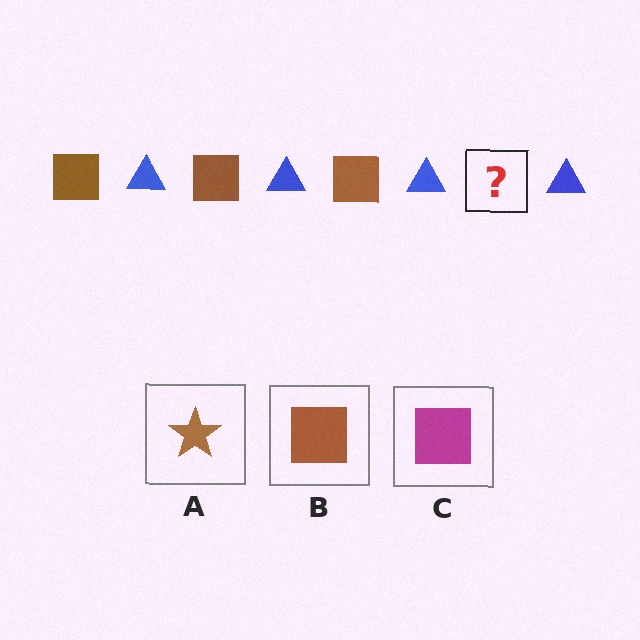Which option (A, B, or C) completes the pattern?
B.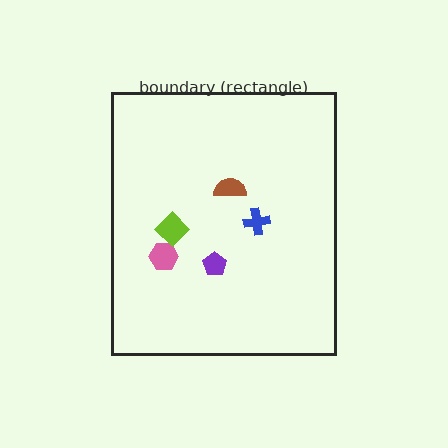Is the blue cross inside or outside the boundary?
Inside.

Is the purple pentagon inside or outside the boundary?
Inside.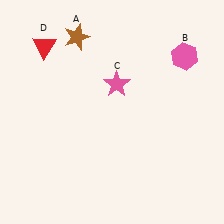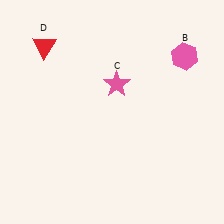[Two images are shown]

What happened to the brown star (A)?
The brown star (A) was removed in Image 2. It was in the top-left area of Image 1.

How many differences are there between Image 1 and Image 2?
There is 1 difference between the two images.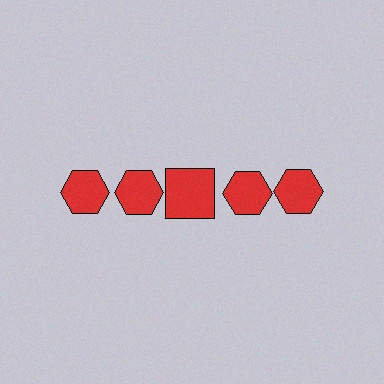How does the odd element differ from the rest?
It has a different shape: square instead of hexagon.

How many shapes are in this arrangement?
There are 5 shapes arranged in a grid pattern.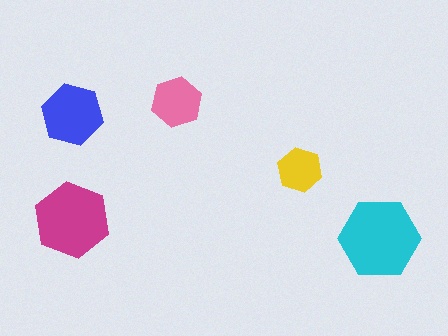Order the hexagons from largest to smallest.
the cyan one, the magenta one, the blue one, the pink one, the yellow one.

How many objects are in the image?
There are 5 objects in the image.